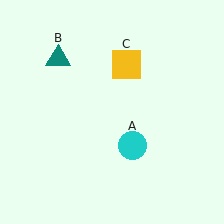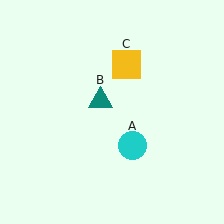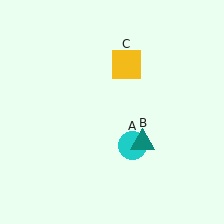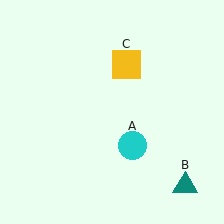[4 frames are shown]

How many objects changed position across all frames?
1 object changed position: teal triangle (object B).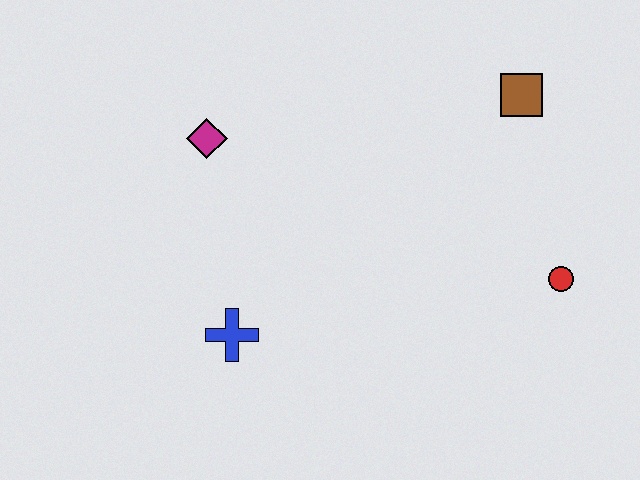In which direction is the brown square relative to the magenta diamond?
The brown square is to the right of the magenta diamond.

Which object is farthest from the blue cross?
The brown square is farthest from the blue cross.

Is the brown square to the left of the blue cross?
No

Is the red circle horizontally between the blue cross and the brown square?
No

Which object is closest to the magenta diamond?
The blue cross is closest to the magenta diamond.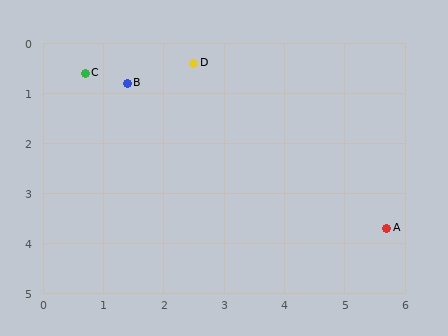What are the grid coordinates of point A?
Point A is at approximately (5.7, 3.7).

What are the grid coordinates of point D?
Point D is at approximately (2.5, 0.4).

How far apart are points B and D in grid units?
Points B and D are about 1.2 grid units apart.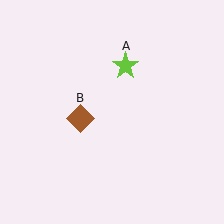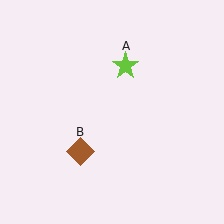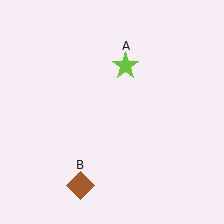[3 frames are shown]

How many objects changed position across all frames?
1 object changed position: brown diamond (object B).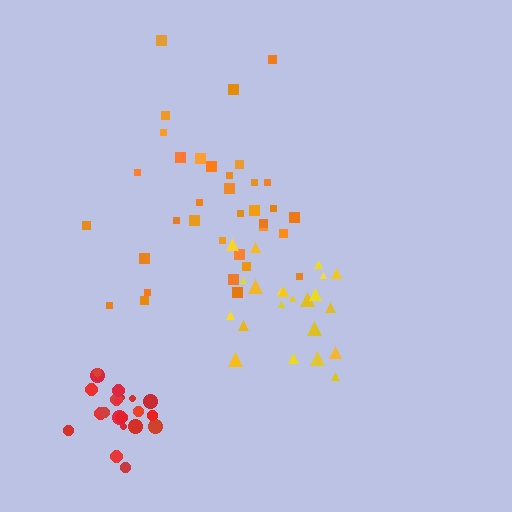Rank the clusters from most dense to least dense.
red, yellow, orange.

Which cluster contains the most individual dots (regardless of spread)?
Orange (35).